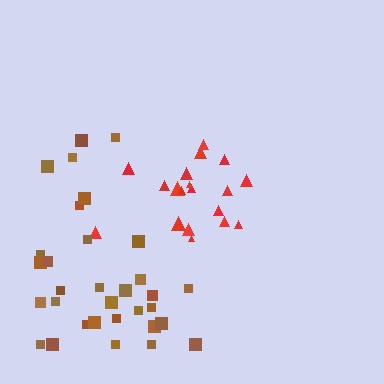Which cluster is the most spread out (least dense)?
Brown.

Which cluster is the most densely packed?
Red.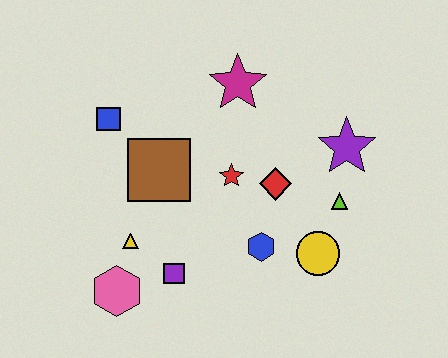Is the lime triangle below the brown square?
Yes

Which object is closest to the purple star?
The lime triangle is closest to the purple star.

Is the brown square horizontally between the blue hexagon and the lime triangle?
No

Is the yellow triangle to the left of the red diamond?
Yes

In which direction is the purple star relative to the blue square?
The purple star is to the right of the blue square.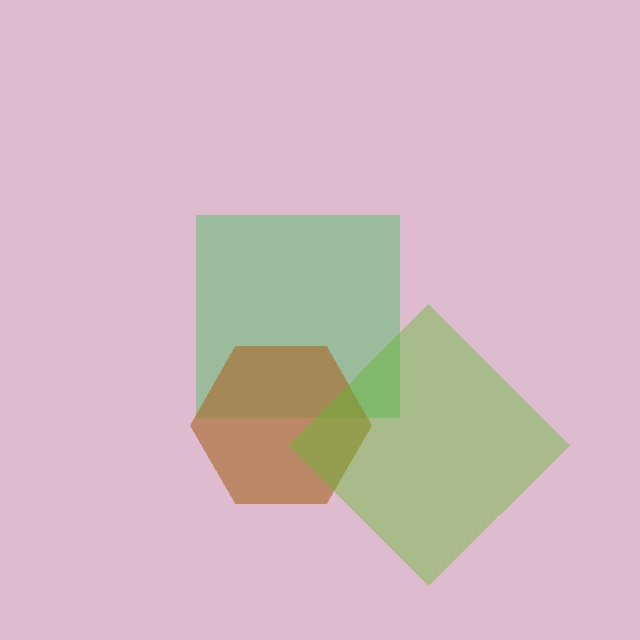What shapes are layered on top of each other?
The layered shapes are: a green square, a brown hexagon, a lime diamond.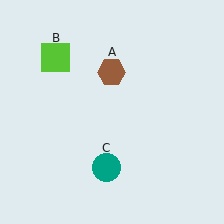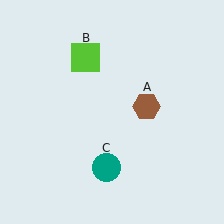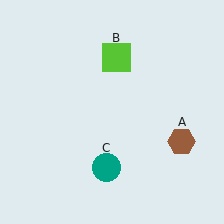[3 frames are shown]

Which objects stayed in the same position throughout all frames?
Teal circle (object C) remained stationary.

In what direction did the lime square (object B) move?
The lime square (object B) moved right.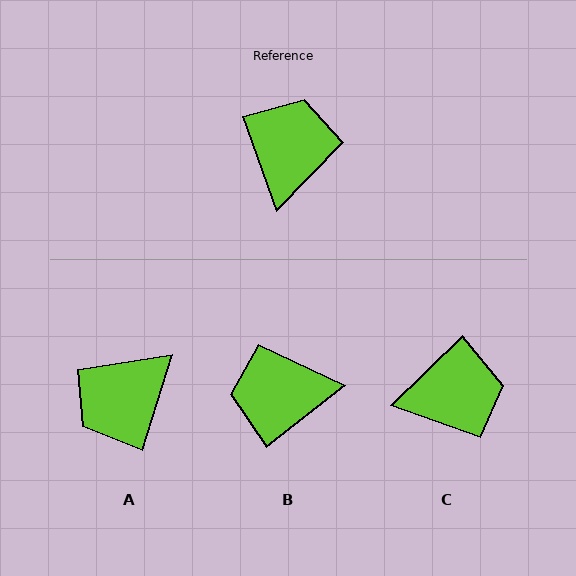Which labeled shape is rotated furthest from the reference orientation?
A, about 143 degrees away.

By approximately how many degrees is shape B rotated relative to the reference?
Approximately 109 degrees counter-clockwise.